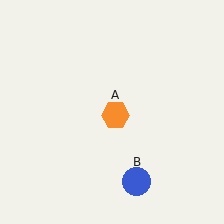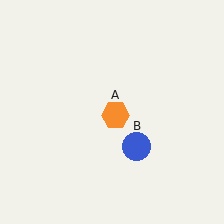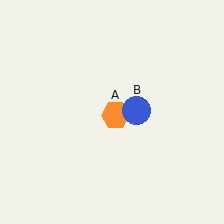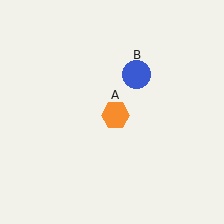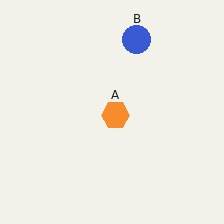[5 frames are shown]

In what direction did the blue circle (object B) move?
The blue circle (object B) moved up.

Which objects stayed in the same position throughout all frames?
Orange hexagon (object A) remained stationary.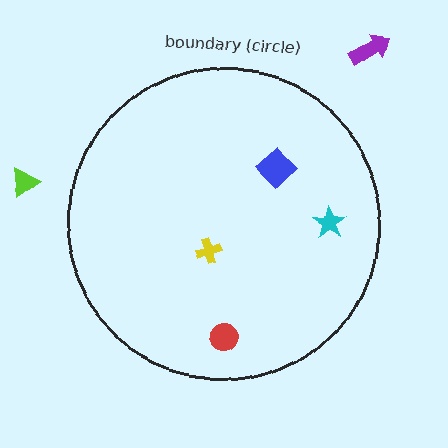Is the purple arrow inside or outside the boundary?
Outside.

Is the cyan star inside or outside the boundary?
Inside.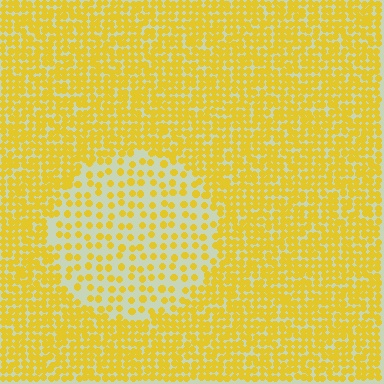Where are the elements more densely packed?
The elements are more densely packed outside the circle boundary.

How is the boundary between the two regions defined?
The boundary is defined by a change in element density (approximately 2.4x ratio). All elements are the same color, size, and shape.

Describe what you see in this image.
The image contains small yellow elements arranged at two different densities. A circle-shaped region is visible where the elements are less densely packed than the surrounding area.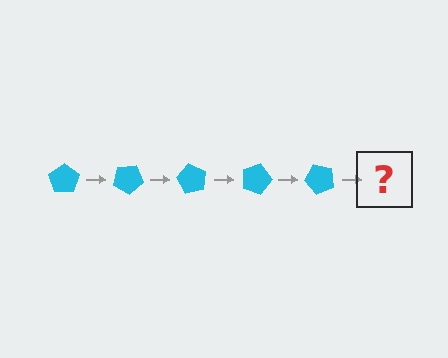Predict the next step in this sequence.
The next step is a cyan pentagon rotated 150 degrees.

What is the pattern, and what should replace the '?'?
The pattern is that the pentagon rotates 30 degrees each step. The '?' should be a cyan pentagon rotated 150 degrees.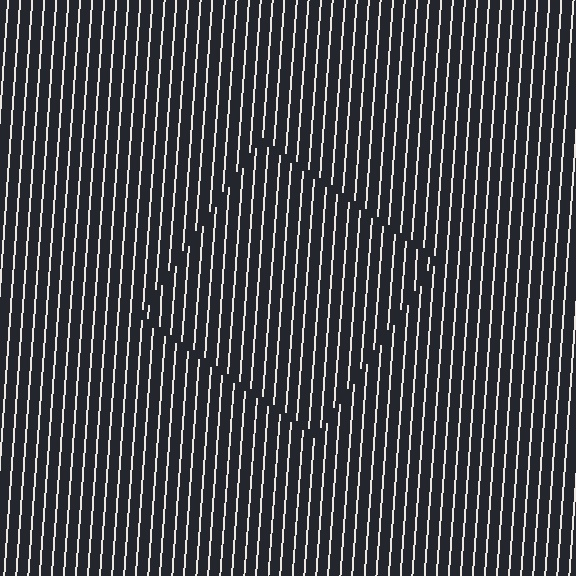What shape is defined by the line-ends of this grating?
An illusory square. The interior of the shape contains the same grating, shifted by half a period — the contour is defined by the phase discontinuity where line-ends from the inner and outer gratings abut.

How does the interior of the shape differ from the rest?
The interior of the shape contains the same grating, shifted by half a period — the contour is defined by the phase discontinuity where line-ends from the inner and outer gratings abut.